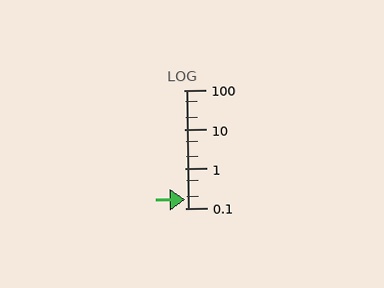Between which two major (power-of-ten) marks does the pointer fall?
The pointer is between 0.1 and 1.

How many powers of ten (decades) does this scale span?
The scale spans 3 decades, from 0.1 to 100.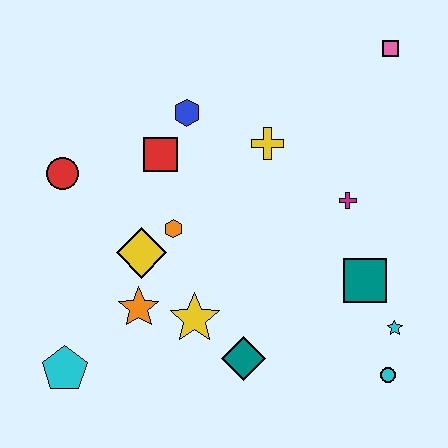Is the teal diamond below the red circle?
Yes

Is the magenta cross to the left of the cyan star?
Yes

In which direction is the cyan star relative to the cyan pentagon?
The cyan star is to the right of the cyan pentagon.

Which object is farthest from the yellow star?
The pink square is farthest from the yellow star.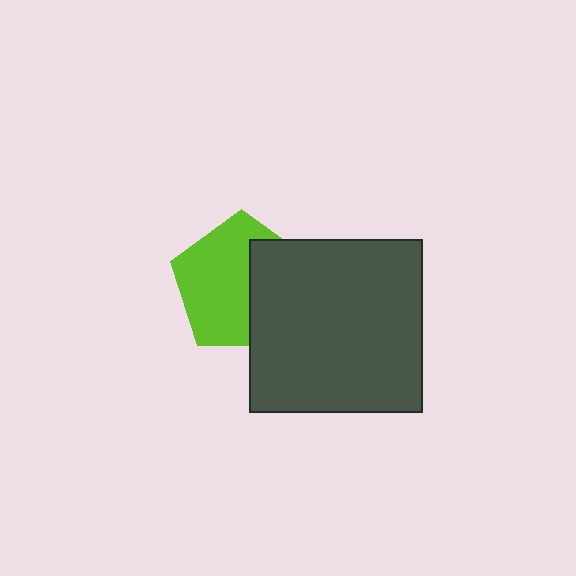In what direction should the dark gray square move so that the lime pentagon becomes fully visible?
The dark gray square should move right. That is the shortest direction to clear the overlap and leave the lime pentagon fully visible.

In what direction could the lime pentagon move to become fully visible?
The lime pentagon could move left. That would shift it out from behind the dark gray square entirely.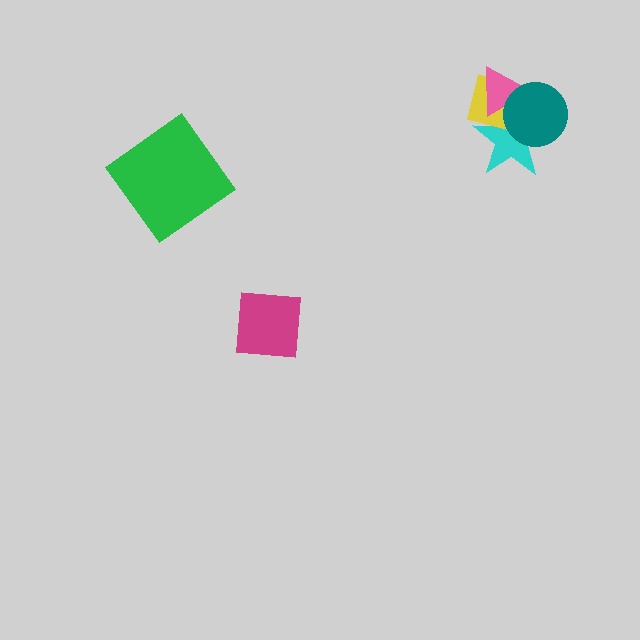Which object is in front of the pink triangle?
The teal circle is in front of the pink triangle.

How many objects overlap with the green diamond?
0 objects overlap with the green diamond.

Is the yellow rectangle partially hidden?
Yes, it is partially covered by another shape.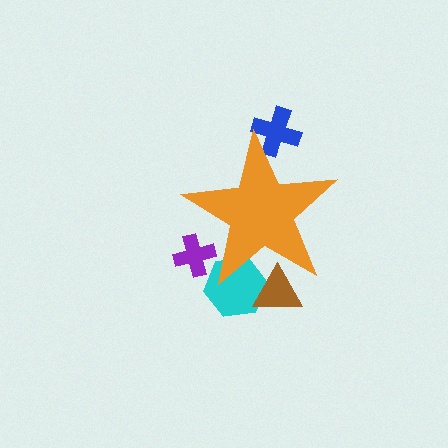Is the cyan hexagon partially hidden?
Yes, the cyan hexagon is partially hidden behind the orange star.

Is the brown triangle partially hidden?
Yes, the brown triangle is partially hidden behind the orange star.